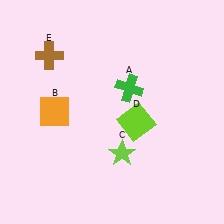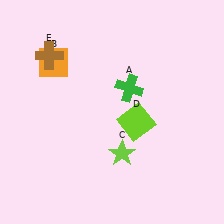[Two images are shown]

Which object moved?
The orange square (B) moved up.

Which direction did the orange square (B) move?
The orange square (B) moved up.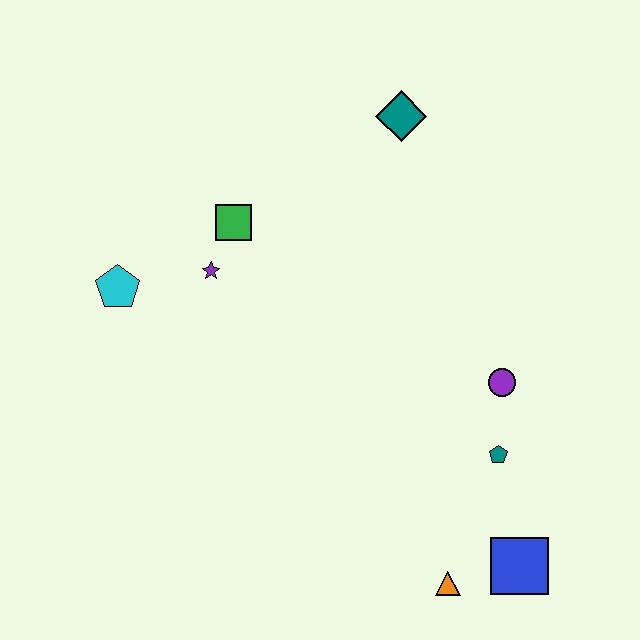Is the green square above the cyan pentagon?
Yes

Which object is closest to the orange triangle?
The blue square is closest to the orange triangle.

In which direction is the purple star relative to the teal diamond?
The purple star is to the left of the teal diamond.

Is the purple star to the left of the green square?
Yes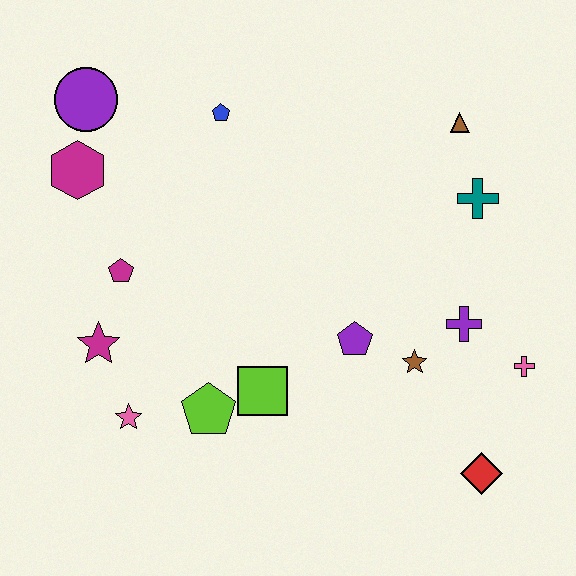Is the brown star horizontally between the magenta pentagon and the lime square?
No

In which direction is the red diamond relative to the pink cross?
The red diamond is below the pink cross.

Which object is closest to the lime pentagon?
The lime square is closest to the lime pentagon.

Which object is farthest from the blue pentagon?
The red diamond is farthest from the blue pentagon.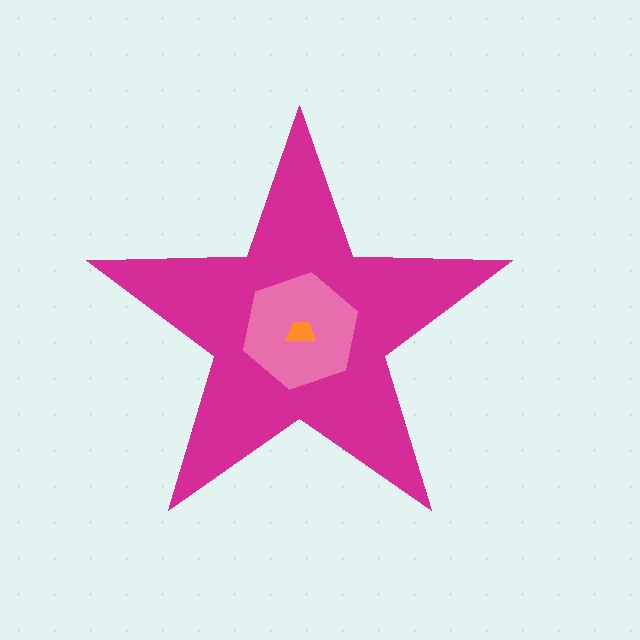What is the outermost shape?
The magenta star.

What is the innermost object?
The orange trapezoid.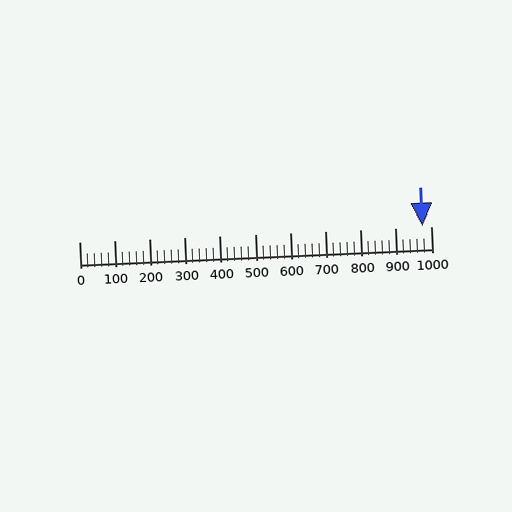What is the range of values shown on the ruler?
The ruler shows values from 0 to 1000.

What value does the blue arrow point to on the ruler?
The blue arrow points to approximately 977.